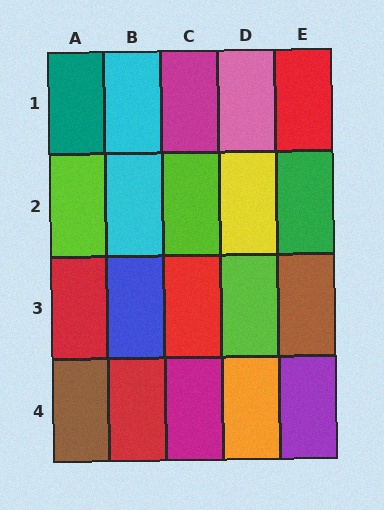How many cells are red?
4 cells are red.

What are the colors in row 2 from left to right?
Lime, cyan, lime, yellow, green.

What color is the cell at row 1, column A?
Teal.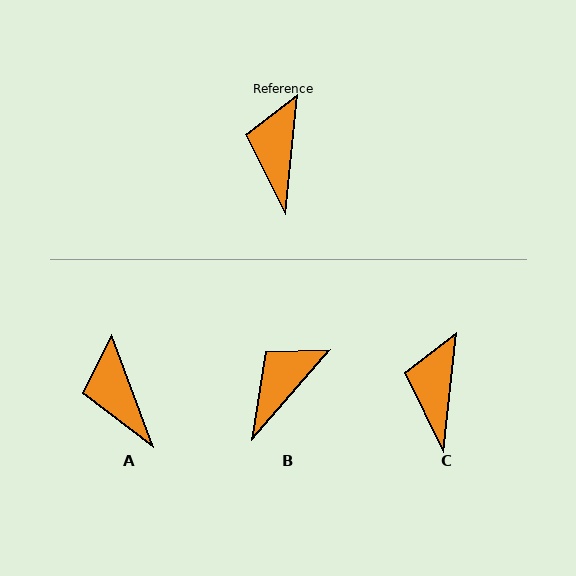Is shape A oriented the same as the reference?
No, it is off by about 26 degrees.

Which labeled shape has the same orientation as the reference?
C.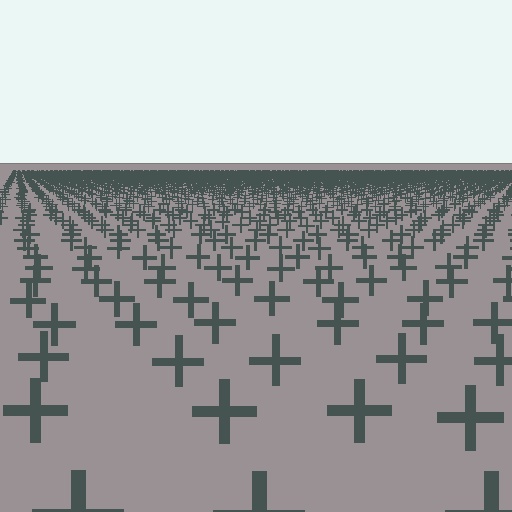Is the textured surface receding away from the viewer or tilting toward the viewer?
The surface is receding away from the viewer. Texture elements get smaller and denser toward the top.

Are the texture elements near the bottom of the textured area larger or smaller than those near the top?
Larger. Near the bottom, elements are closer to the viewer and appear at a bigger on-screen size.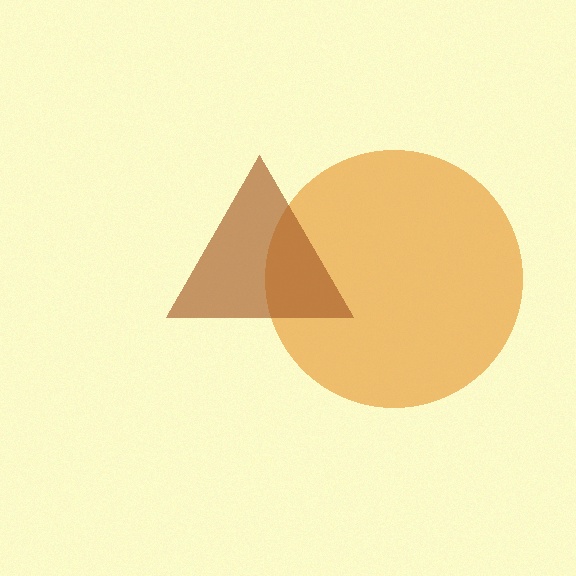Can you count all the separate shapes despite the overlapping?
Yes, there are 2 separate shapes.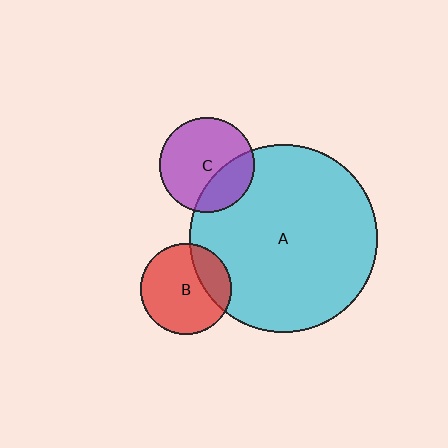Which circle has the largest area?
Circle A (cyan).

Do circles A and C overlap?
Yes.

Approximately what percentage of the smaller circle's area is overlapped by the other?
Approximately 30%.